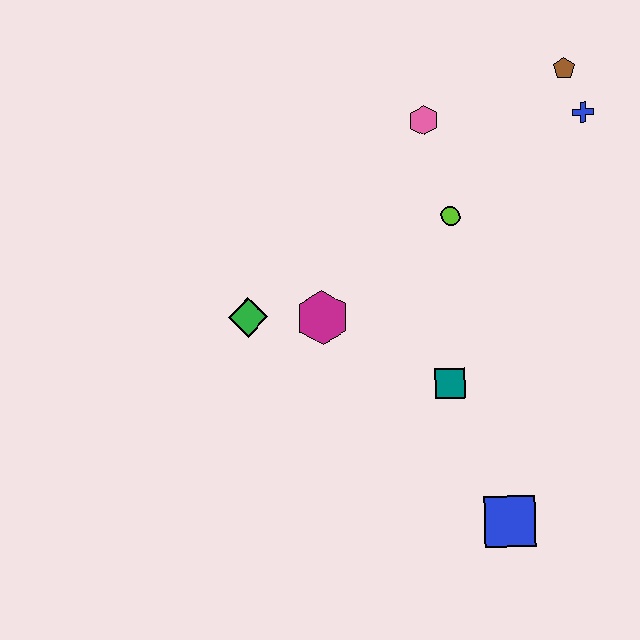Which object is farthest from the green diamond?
The brown pentagon is farthest from the green diamond.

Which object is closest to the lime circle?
The pink hexagon is closest to the lime circle.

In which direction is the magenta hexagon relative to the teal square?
The magenta hexagon is to the left of the teal square.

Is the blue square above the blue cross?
No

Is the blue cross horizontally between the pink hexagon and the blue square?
No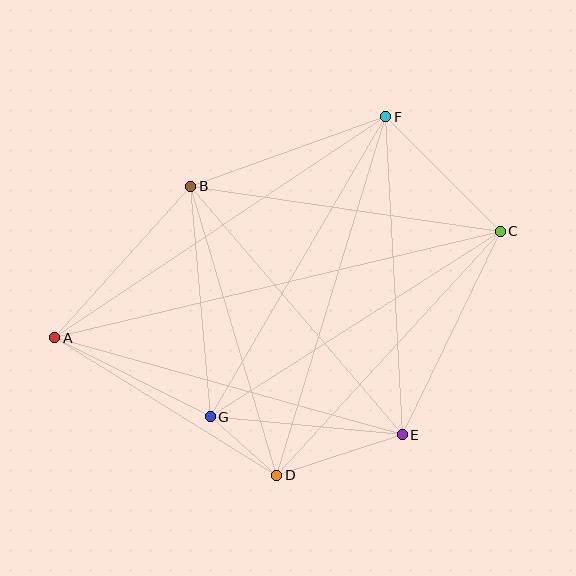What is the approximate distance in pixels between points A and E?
The distance between A and E is approximately 361 pixels.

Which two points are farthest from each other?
Points A and C are farthest from each other.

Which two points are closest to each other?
Points D and G are closest to each other.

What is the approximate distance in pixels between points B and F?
The distance between B and F is approximately 207 pixels.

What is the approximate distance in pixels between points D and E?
The distance between D and E is approximately 132 pixels.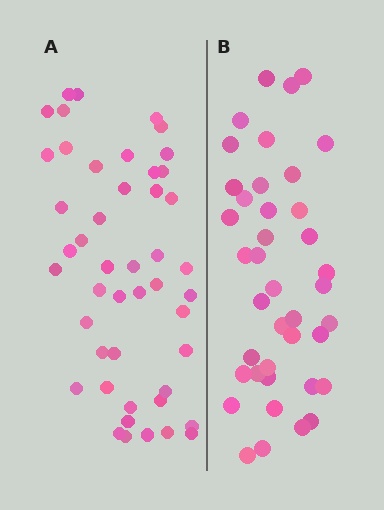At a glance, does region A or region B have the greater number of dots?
Region A (the left region) has more dots.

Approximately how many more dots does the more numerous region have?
Region A has roughly 8 or so more dots than region B.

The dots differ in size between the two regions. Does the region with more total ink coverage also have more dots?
No. Region B has more total ink coverage because its dots are larger, but region A actually contains more individual dots. Total area can be misleading — the number of items is what matters here.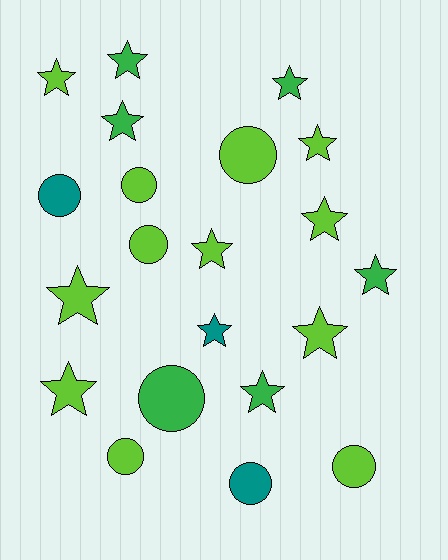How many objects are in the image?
There are 21 objects.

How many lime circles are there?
There are 5 lime circles.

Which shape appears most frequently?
Star, with 13 objects.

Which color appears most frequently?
Lime, with 12 objects.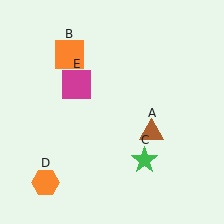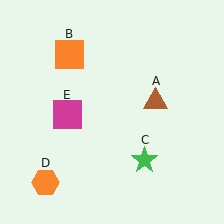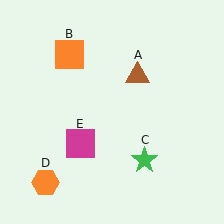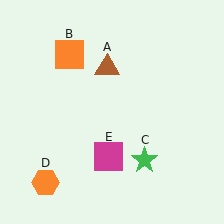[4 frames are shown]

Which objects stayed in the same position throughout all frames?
Orange square (object B) and green star (object C) and orange hexagon (object D) remained stationary.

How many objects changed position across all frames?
2 objects changed position: brown triangle (object A), magenta square (object E).